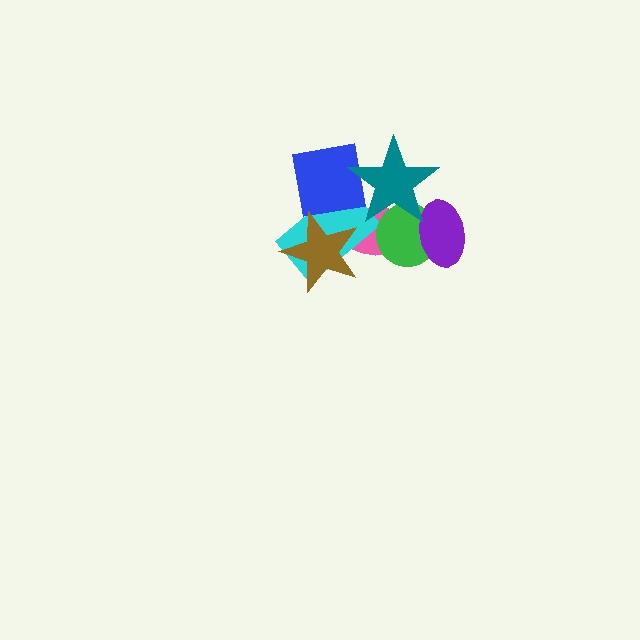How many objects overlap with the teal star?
5 objects overlap with the teal star.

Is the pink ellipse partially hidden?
Yes, it is partially covered by another shape.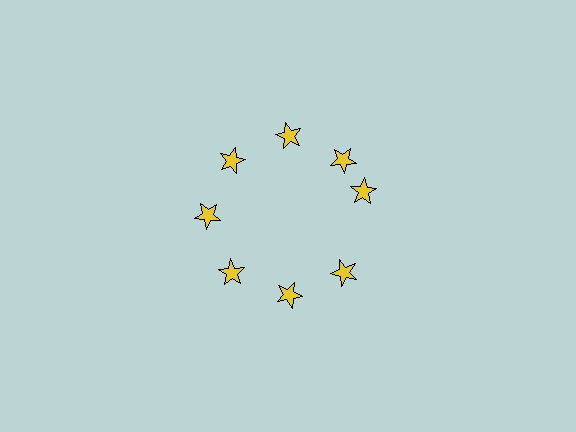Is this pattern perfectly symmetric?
No. The 8 yellow stars are arranged in a ring, but one element near the 3 o'clock position is rotated out of alignment along the ring, breaking the 8-fold rotational symmetry.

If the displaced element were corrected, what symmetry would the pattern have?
It would have 8-fold rotational symmetry — the pattern would map onto itself every 45 degrees.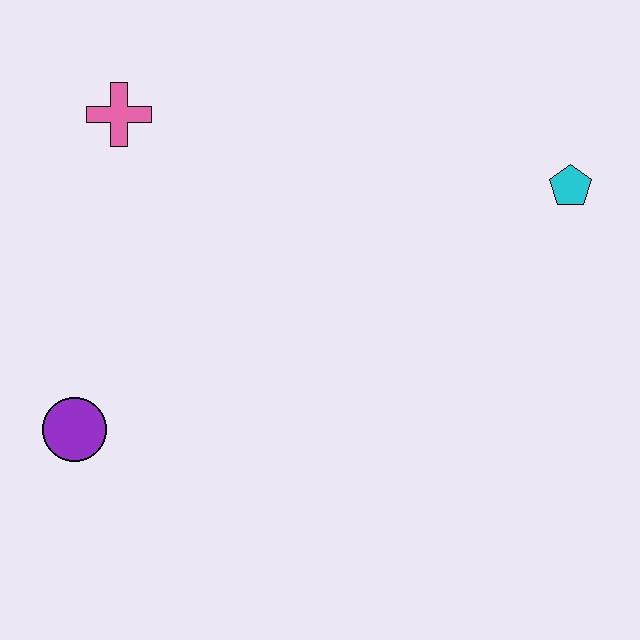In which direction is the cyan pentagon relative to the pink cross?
The cyan pentagon is to the right of the pink cross.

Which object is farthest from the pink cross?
The cyan pentagon is farthest from the pink cross.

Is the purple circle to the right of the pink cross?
No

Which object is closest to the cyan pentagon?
The pink cross is closest to the cyan pentagon.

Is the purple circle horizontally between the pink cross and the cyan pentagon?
No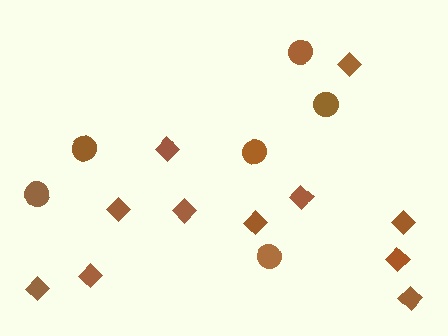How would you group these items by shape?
There are 2 groups: one group of circles (6) and one group of diamonds (11).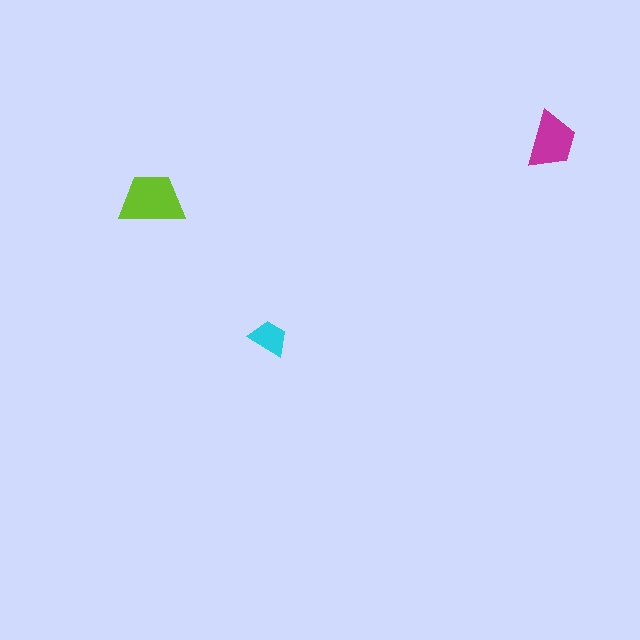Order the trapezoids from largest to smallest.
the lime one, the magenta one, the cyan one.